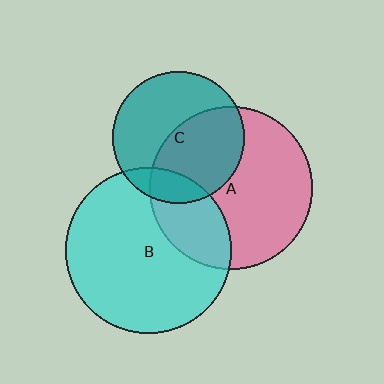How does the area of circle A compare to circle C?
Approximately 1.5 times.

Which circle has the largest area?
Circle B (cyan).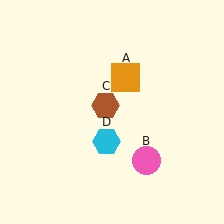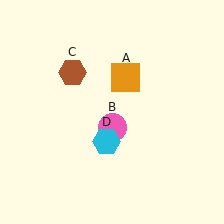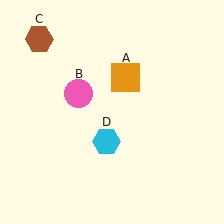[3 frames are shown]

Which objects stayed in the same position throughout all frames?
Orange square (object A) and cyan hexagon (object D) remained stationary.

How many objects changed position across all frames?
2 objects changed position: pink circle (object B), brown hexagon (object C).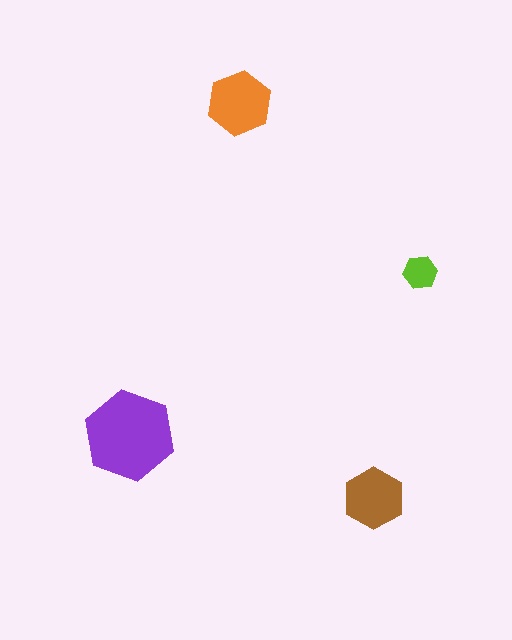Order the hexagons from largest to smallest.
the purple one, the orange one, the brown one, the lime one.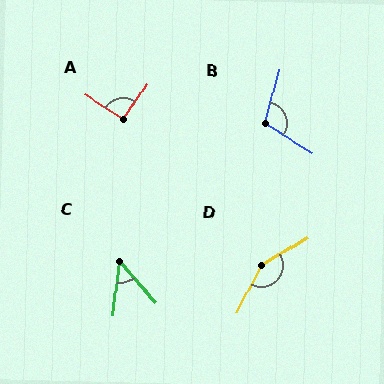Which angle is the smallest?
C, at approximately 49 degrees.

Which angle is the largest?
D, at approximately 148 degrees.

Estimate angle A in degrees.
Approximately 91 degrees.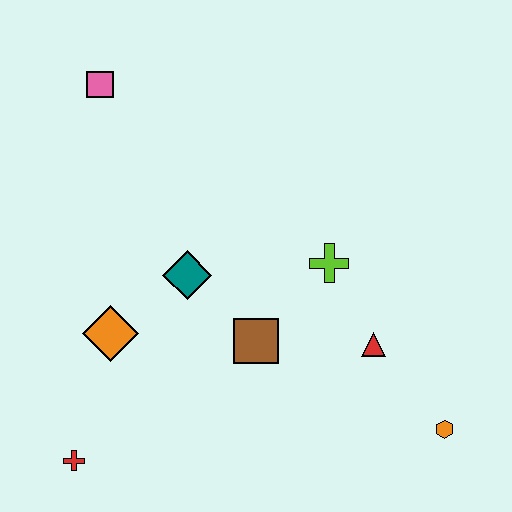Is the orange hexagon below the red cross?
No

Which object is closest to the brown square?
The teal diamond is closest to the brown square.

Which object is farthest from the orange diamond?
The orange hexagon is farthest from the orange diamond.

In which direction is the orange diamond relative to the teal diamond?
The orange diamond is to the left of the teal diamond.